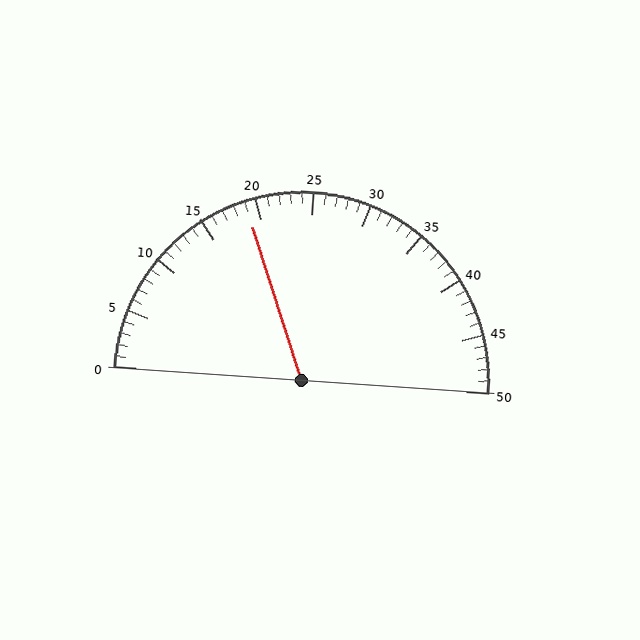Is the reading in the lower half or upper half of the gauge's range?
The reading is in the lower half of the range (0 to 50).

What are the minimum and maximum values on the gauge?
The gauge ranges from 0 to 50.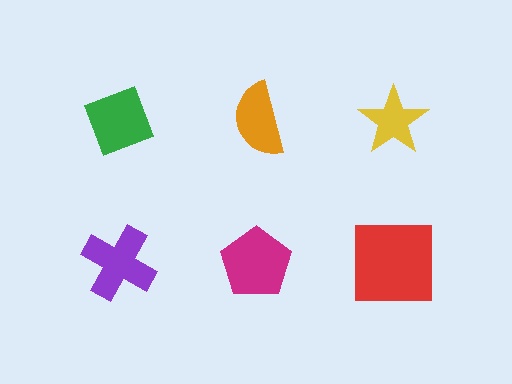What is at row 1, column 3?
A yellow star.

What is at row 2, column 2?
A magenta pentagon.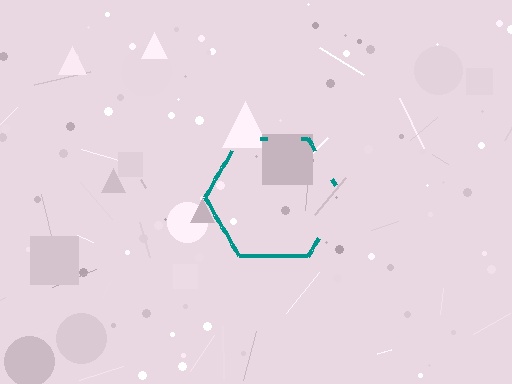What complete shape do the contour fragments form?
The contour fragments form a hexagon.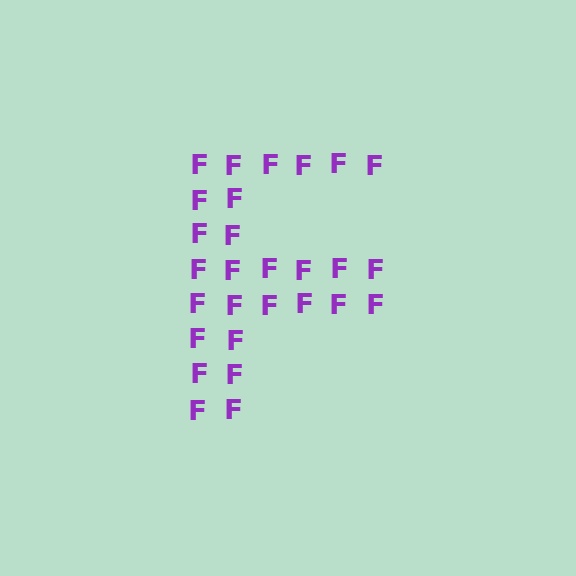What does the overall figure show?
The overall figure shows the letter F.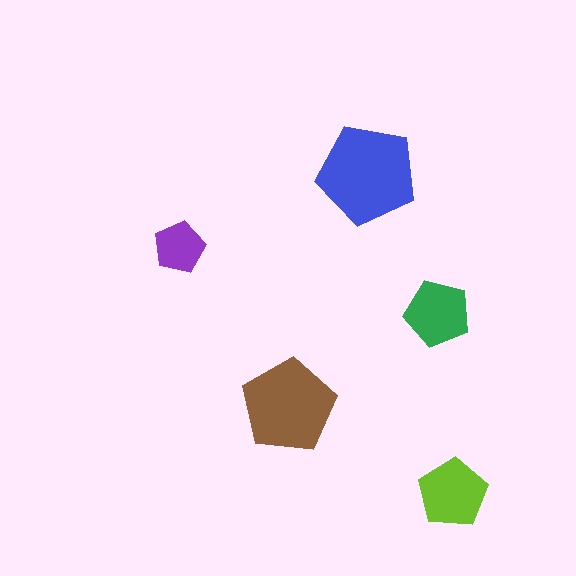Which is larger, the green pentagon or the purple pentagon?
The green one.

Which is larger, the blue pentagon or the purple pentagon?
The blue one.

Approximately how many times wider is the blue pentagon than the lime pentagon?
About 1.5 times wider.